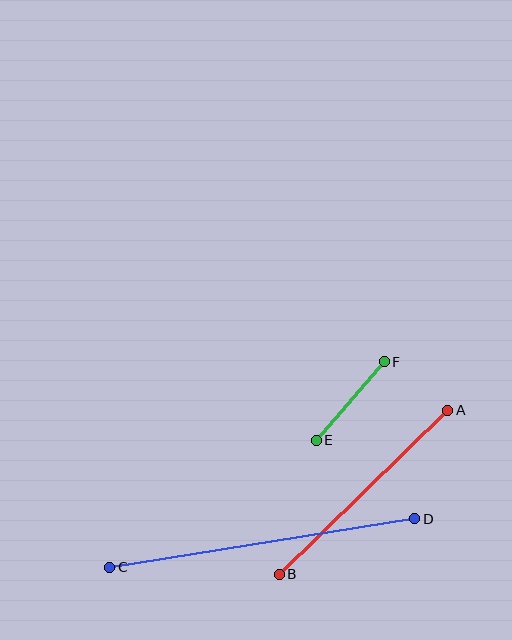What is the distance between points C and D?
The distance is approximately 309 pixels.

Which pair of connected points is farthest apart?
Points C and D are farthest apart.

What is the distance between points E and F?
The distance is approximately 104 pixels.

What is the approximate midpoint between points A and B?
The midpoint is at approximately (363, 492) pixels.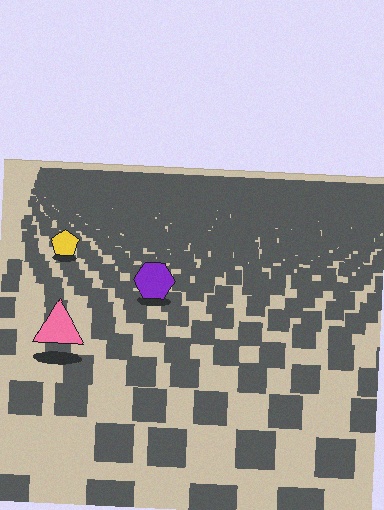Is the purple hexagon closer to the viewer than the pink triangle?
No. The pink triangle is closer — you can tell from the texture gradient: the ground texture is coarser near it.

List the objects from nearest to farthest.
From nearest to farthest: the pink triangle, the purple hexagon, the yellow pentagon.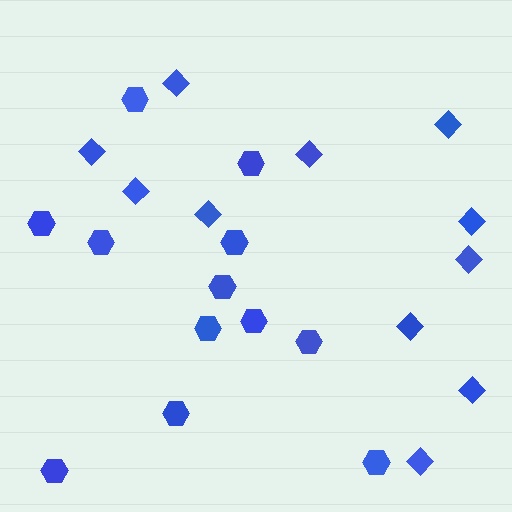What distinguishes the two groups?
There are 2 groups: one group of diamonds (11) and one group of hexagons (12).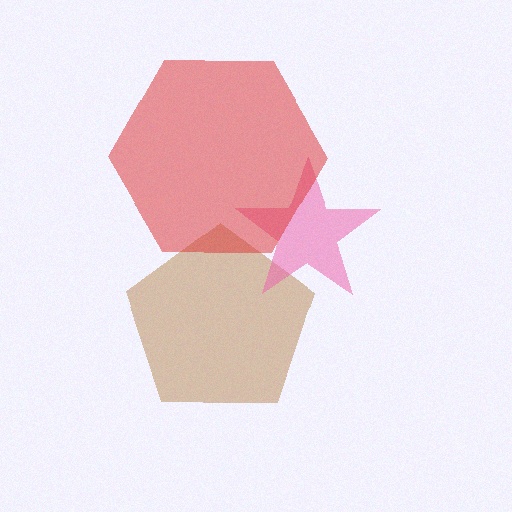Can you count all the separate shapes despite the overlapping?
Yes, there are 3 separate shapes.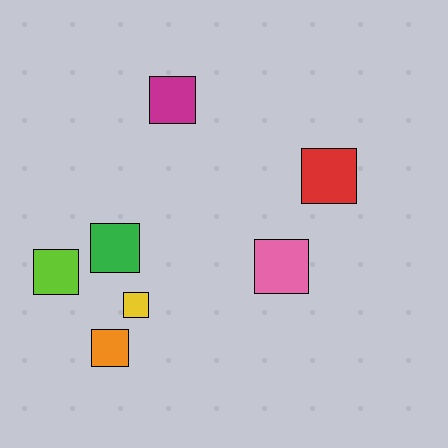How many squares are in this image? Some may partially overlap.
There are 7 squares.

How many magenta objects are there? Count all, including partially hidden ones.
There is 1 magenta object.